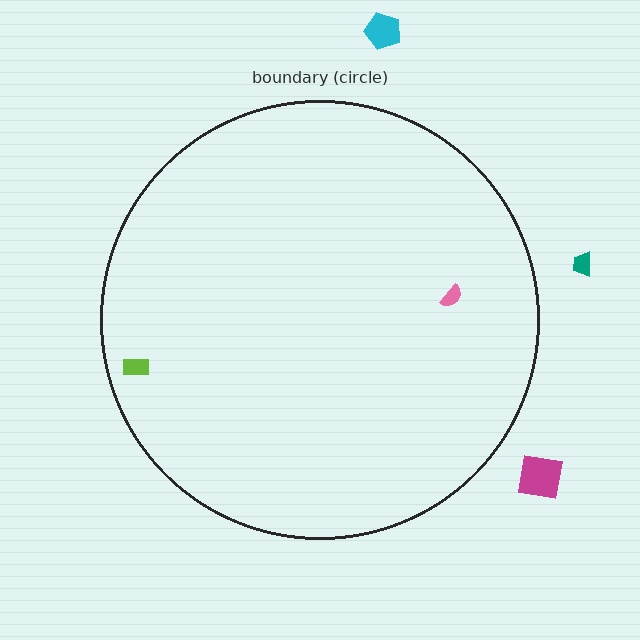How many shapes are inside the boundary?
2 inside, 3 outside.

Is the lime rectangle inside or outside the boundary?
Inside.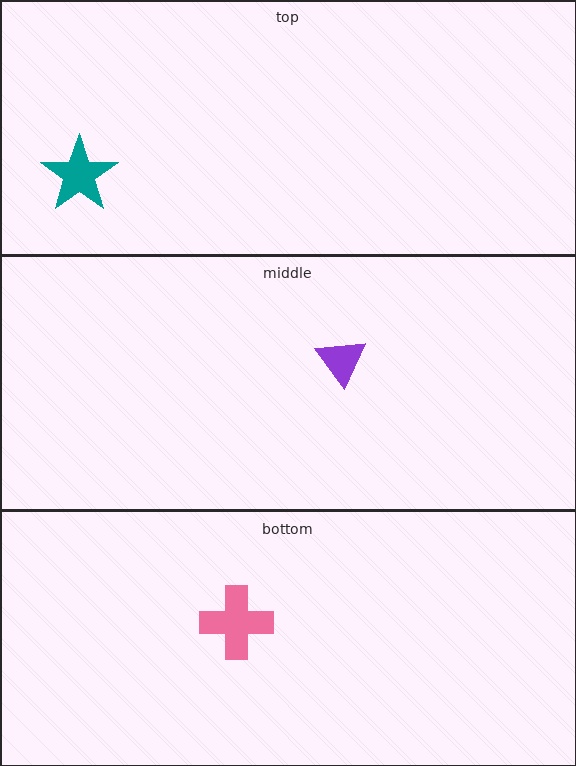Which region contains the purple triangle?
The middle region.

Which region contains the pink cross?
The bottom region.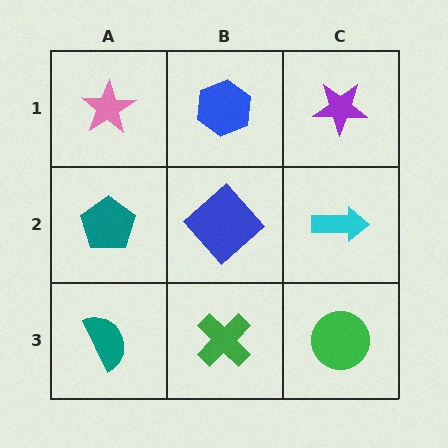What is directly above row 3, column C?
A cyan arrow.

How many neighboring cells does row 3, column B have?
3.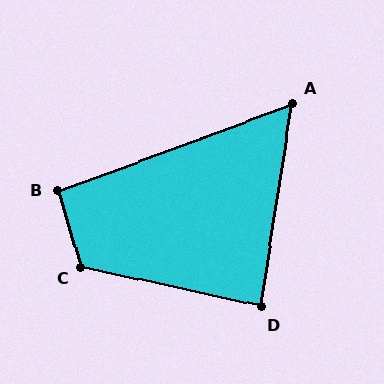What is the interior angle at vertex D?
Approximately 86 degrees (approximately right).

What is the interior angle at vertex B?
Approximately 94 degrees (approximately right).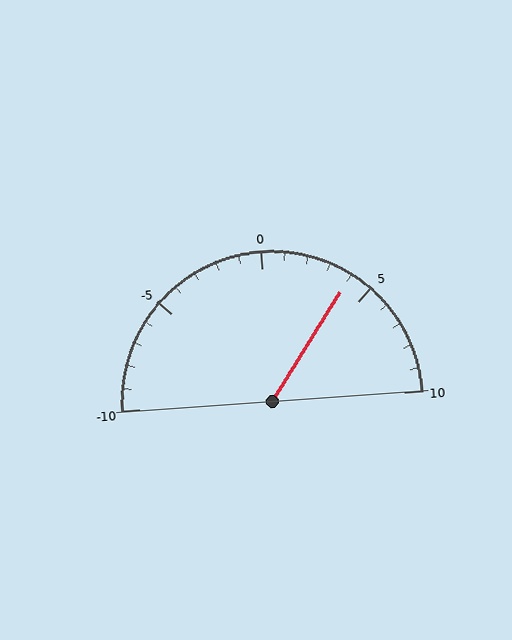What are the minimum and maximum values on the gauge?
The gauge ranges from -10 to 10.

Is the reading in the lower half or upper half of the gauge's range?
The reading is in the upper half of the range (-10 to 10).